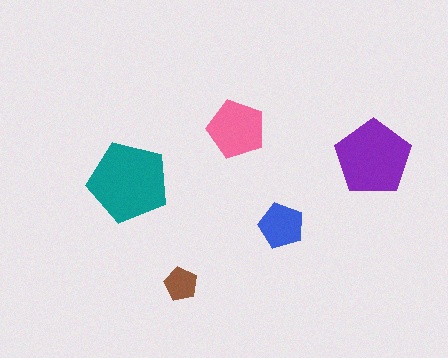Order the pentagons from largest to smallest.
the teal one, the purple one, the pink one, the blue one, the brown one.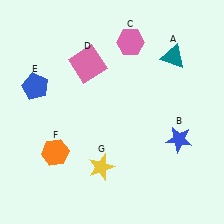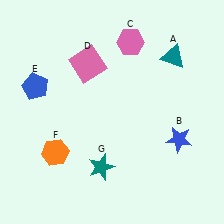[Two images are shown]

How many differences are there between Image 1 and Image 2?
There is 1 difference between the two images.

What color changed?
The star (G) changed from yellow in Image 1 to teal in Image 2.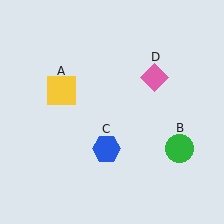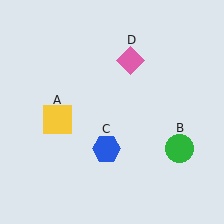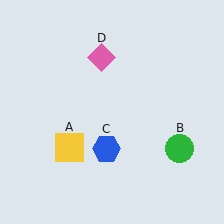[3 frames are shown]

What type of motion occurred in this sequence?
The yellow square (object A), pink diamond (object D) rotated counterclockwise around the center of the scene.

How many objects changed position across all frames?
2 objects changed position: yellow square (object A), pink diamond (object D).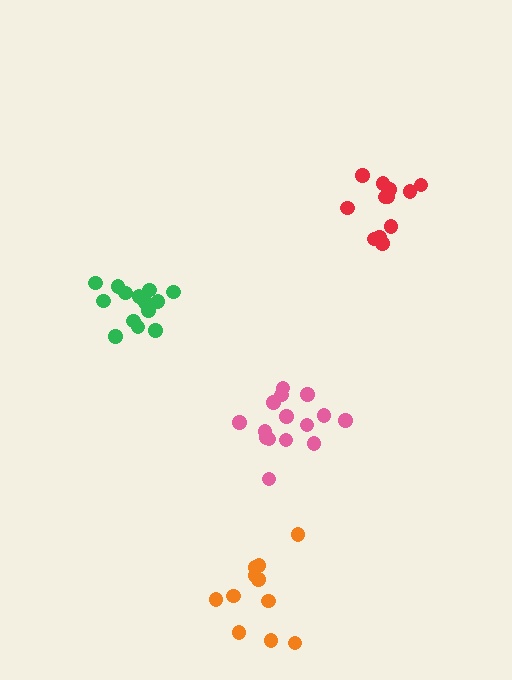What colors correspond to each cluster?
The clusters are colored: pink, green, orange, red.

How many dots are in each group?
Group 1: 15 dots, Group 2: 14 dots, Group 3: 11 dots, Group 4: 12 dots (52 total).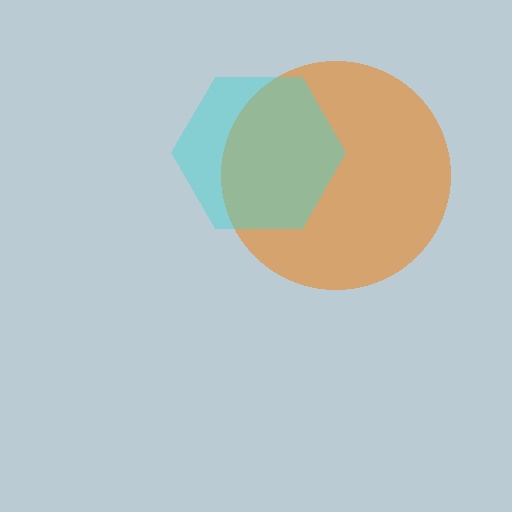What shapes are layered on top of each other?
The layered shapes are: an orange circle, a cyan hexagon.